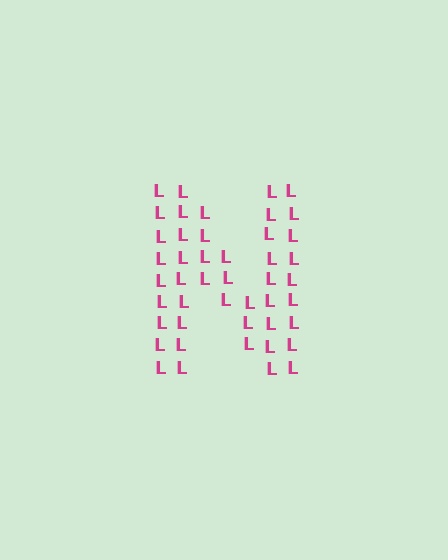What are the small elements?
The small elements are letter L's.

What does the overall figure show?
The overall figure shows the letter N.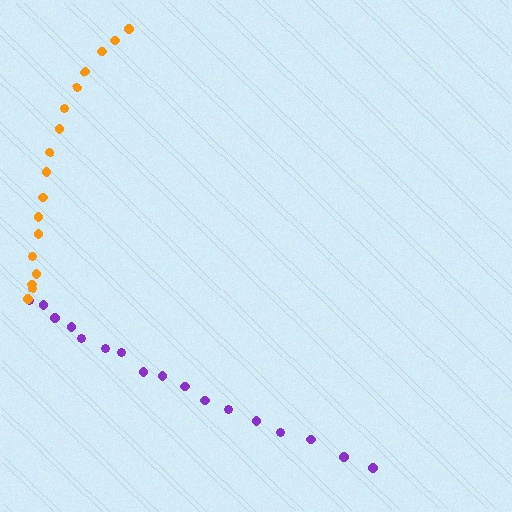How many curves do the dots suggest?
There are 2 distinct paths.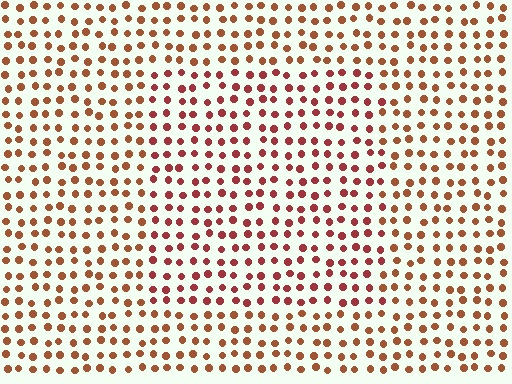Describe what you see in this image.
The image is filled with small brown elements in a uniform arrangement. A rectangle-shaped region is visible where the elements are tinted to a slightly different hue, forming a subtle color boundary.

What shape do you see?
I see a rectangle.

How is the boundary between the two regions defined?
The boundary is defined purely by a slight shift in hue (about 24 degrees). Spacing, size, and orientation are identical on both sides.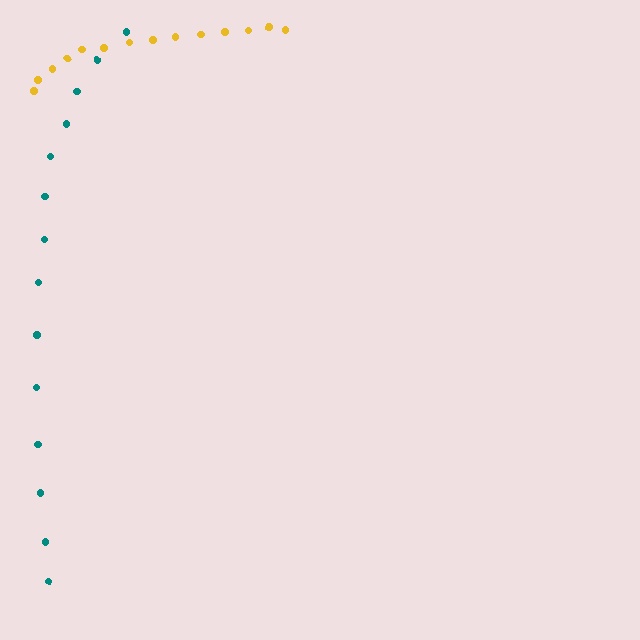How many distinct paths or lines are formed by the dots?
There are 2 distinct paths.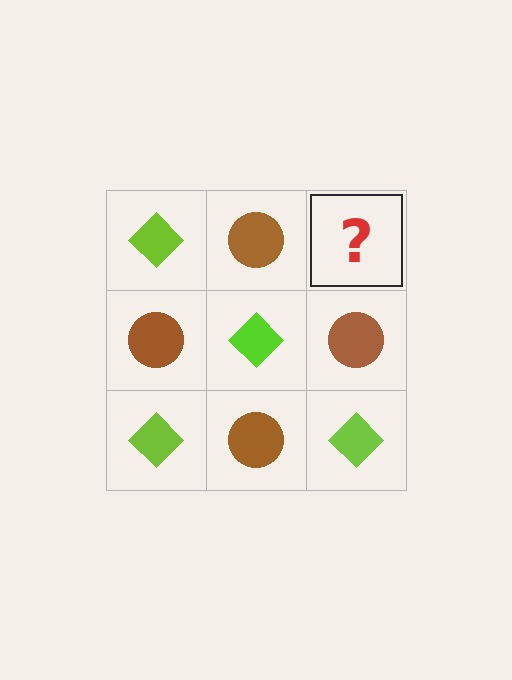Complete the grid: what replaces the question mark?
The question mark should be replaced with a lime diamond.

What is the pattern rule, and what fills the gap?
The rule is that it alternates lime diamond and brown circle in a checkerboard pattern. The gap should be filled with a lime diamond.